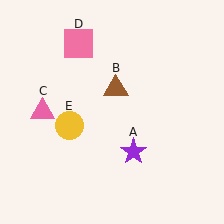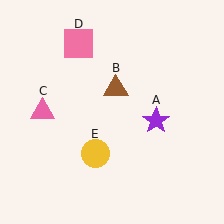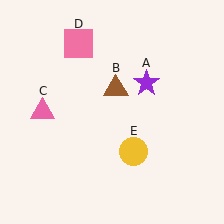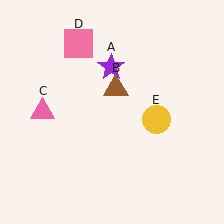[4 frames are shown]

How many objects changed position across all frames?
2 objects changed position: purple star (object A), yellow circle (object E).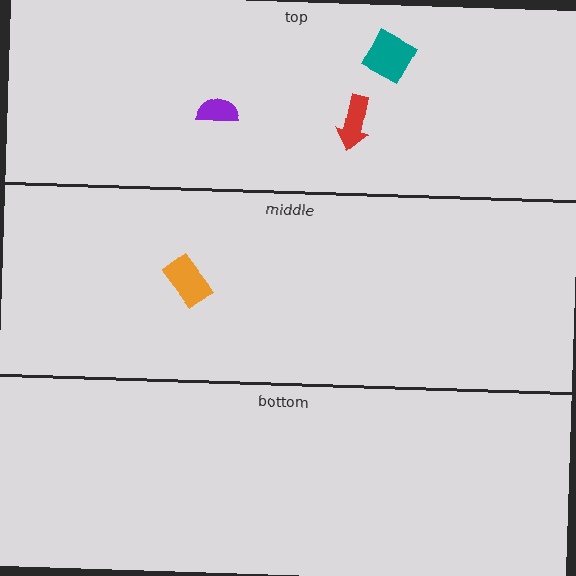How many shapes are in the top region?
3.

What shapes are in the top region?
The red arrow, the teal square, the purple semicircle.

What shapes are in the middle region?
The orange rectangle.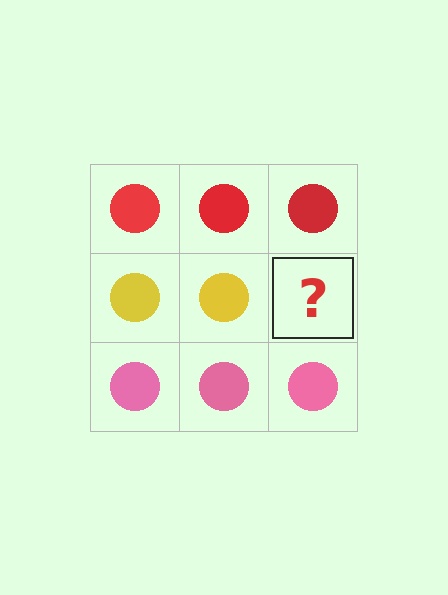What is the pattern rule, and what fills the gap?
The rule is that each row has a consistent color. The gap should be filled with a yellow circle.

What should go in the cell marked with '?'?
The missing cell should contain a yellow circle.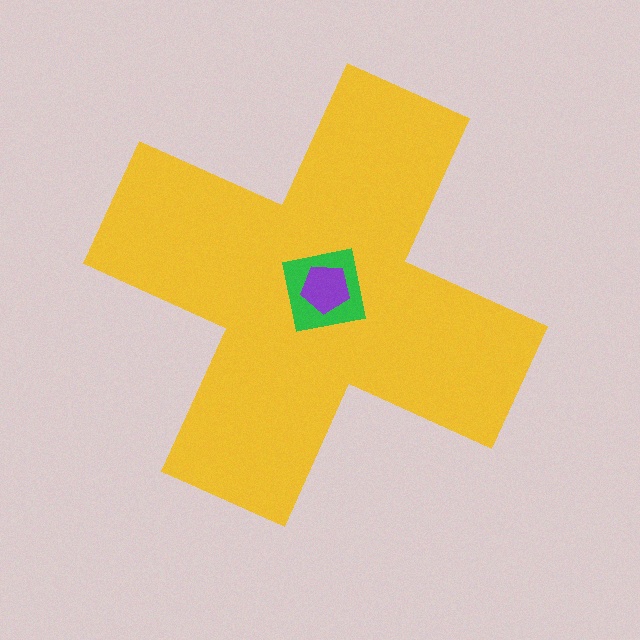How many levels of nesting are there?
3.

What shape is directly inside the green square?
The purple pentagon.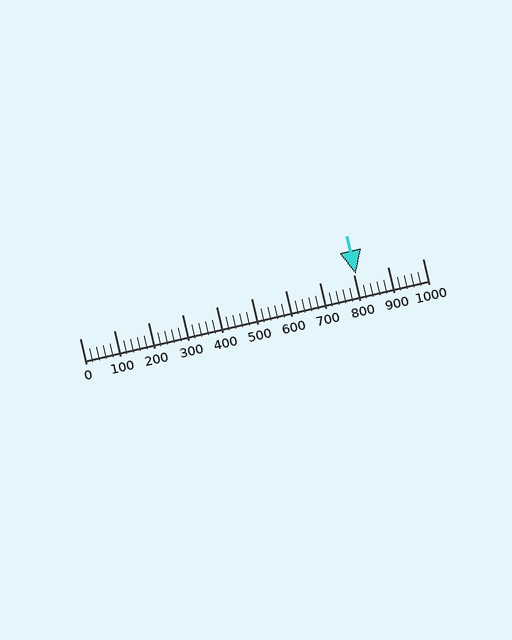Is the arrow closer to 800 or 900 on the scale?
The arrow is closer to 800.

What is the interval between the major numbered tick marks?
The major tick marks are spaced 100 units apart.